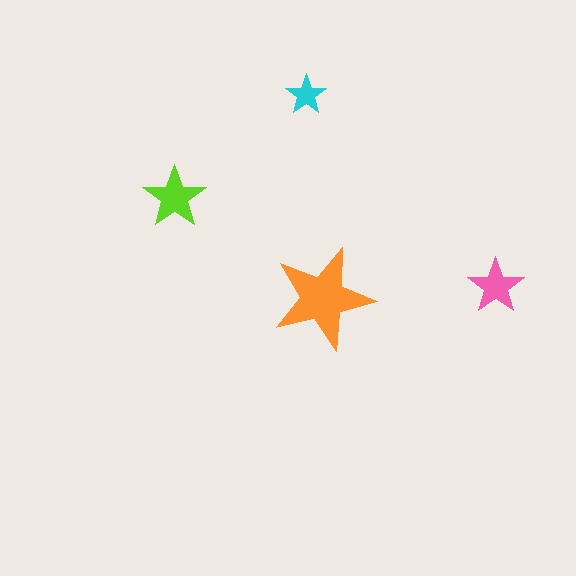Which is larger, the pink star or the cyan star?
The pink one.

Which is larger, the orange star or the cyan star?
The orange one.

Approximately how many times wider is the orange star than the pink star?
About 2 times wider.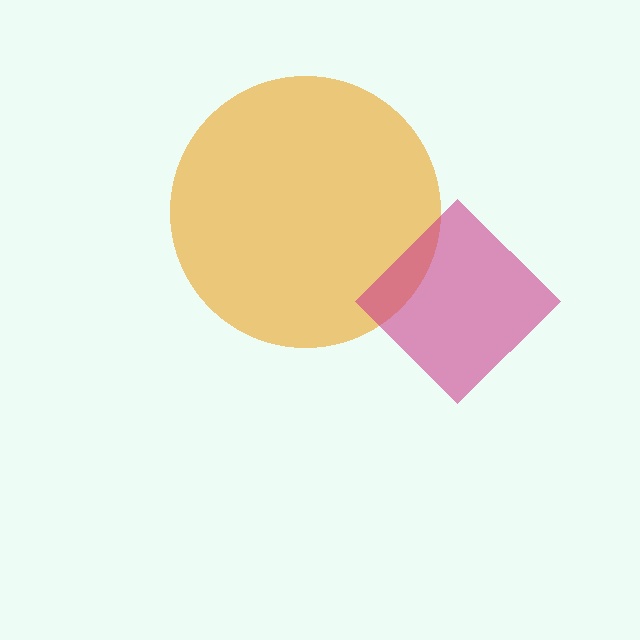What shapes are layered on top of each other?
The layered shapes are: an orange circle, a magenta diamond.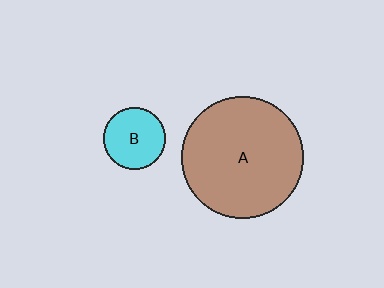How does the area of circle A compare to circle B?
Approximately 3.9 times.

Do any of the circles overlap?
No, none of the circles overlap.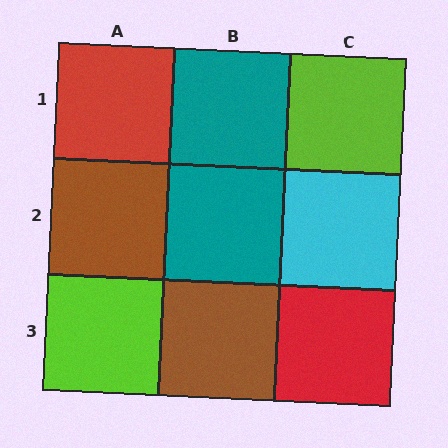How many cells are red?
2 cells are red.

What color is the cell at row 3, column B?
Brown.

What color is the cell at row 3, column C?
Red.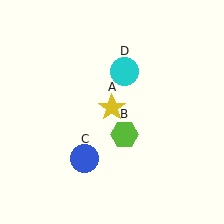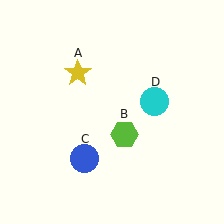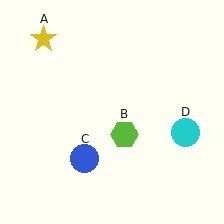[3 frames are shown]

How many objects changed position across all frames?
2 objects changed position: yellow star (object A), cyan circle (object D).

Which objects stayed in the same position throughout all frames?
Lime hexagon (object B) and blue circle (object C) remained stationary.